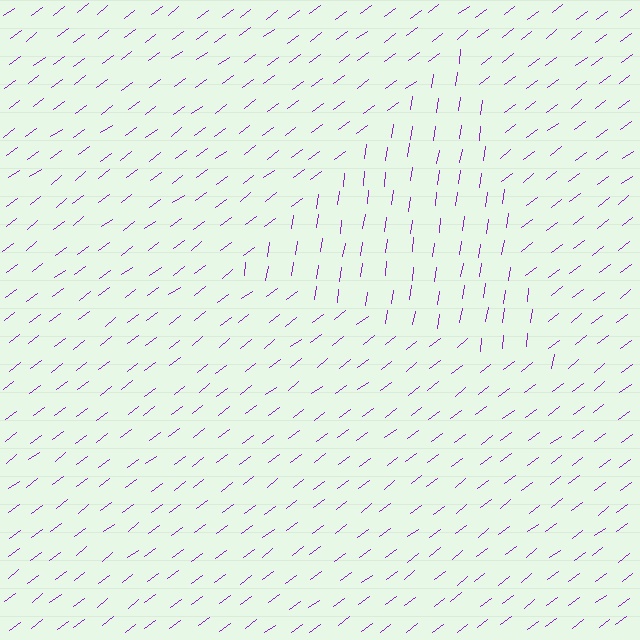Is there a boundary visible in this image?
Yes, there is a texture boundary formed by a change in line orientation.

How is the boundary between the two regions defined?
The boundary is defined purely by a change in line orientation (approximately 45 degrees difference). All lines are the same color and thickness.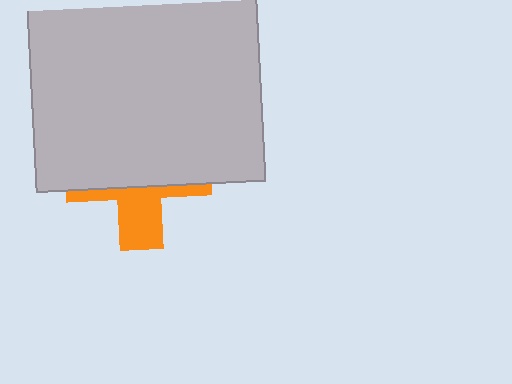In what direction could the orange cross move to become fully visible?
The orange cross could move down. That would shift it out from behind the light gray rectangle entirely.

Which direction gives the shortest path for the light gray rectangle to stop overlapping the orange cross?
Moving up gives the shortest separation.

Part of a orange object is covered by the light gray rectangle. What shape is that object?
It is a cross.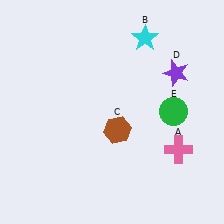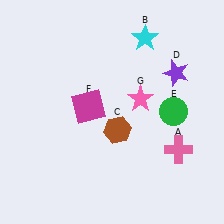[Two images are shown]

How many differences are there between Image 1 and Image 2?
There are 2 differences between the two images.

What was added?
A magenta square (F), a pink star (G) were added in Image 2.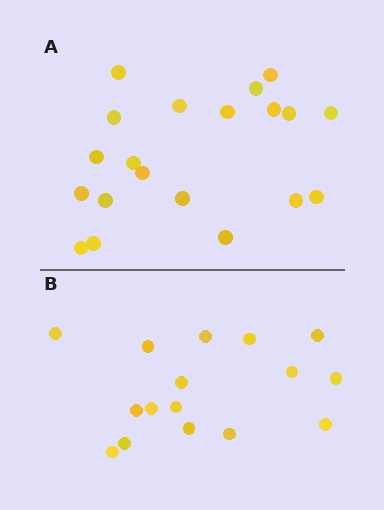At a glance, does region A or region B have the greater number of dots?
Region A (the top region) has more dots.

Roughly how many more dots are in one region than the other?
Region A has about 4 more dots than region B.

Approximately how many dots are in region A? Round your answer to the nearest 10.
About 20 dots.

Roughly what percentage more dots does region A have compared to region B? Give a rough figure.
About 25% more.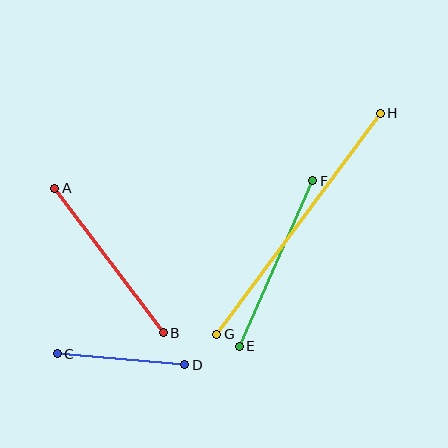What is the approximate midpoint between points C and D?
The midpoint is at approximately (121, 359) pixels.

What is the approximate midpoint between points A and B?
The midpoint is at approximately (109, 261) pixels.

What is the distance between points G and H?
The distance is approximately 275 pixels.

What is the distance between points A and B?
The distance is approximately 181 pixels.